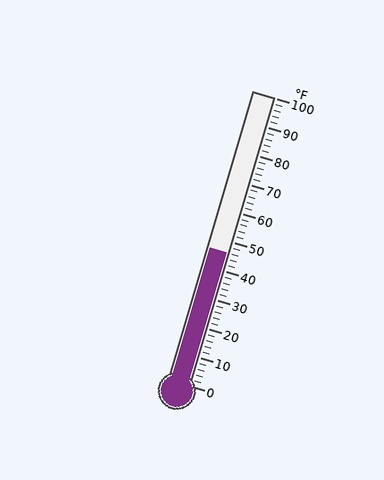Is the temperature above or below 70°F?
The temperature is below 70°F.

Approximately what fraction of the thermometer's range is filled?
The thermometer is filled to approximately 45% of its range.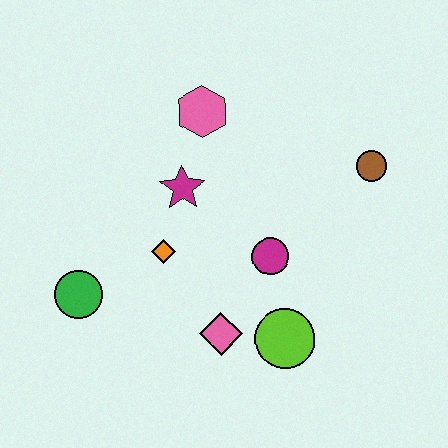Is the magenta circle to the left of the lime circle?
Yes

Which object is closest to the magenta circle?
The lime circle is closest to the magenta circle.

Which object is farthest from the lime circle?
The pink hexagon is farthest from the lime circle.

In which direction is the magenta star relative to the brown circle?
The magenta star is to the left of the brown circle.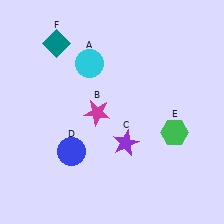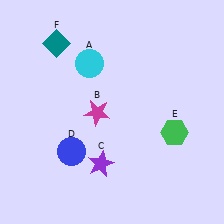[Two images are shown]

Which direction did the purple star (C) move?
The purple star (C) moved left.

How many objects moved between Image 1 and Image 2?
1 object moved between the two images.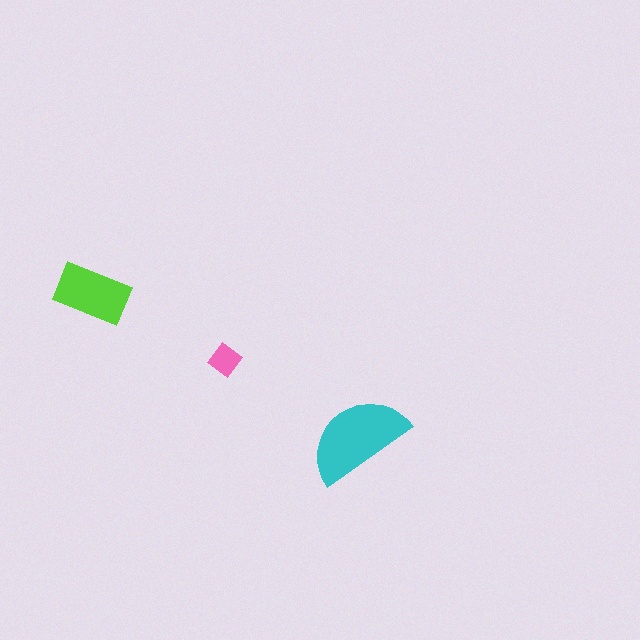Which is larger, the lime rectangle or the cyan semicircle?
The cyan semicircle.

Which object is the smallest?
The pink diamond.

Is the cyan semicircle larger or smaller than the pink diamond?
Larger.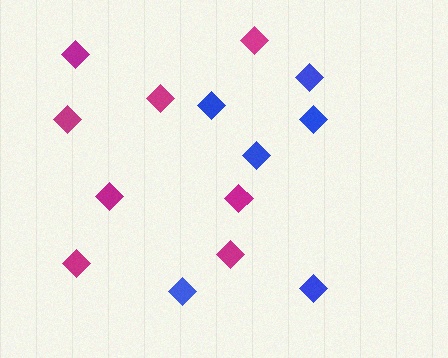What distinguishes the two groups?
There are 2 groups: one group of magenta diamonds (8) and one group of blue diamonds (6).